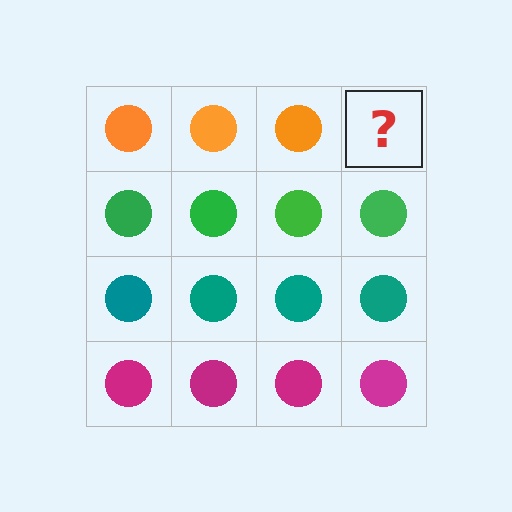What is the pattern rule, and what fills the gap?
The rule is that each row has a consistent color. The gap should be filled with an orange circle.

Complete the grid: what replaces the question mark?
The question mark should be replaced with an orange circle.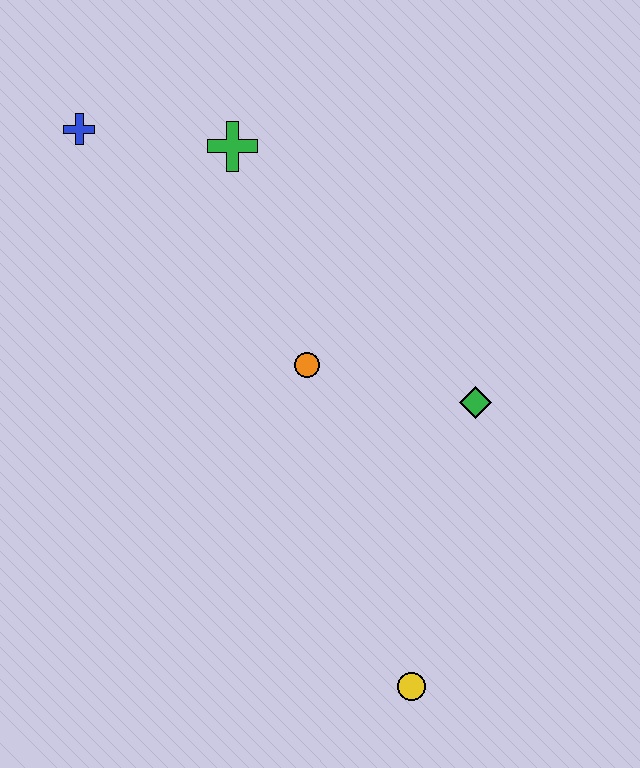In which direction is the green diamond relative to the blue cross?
The green diamond is to the right of the blue cross.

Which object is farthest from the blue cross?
The yellow circle is farthest from the blue cross.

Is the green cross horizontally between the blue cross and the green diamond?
Yes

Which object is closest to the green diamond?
The orange circle is closest to the green diamond.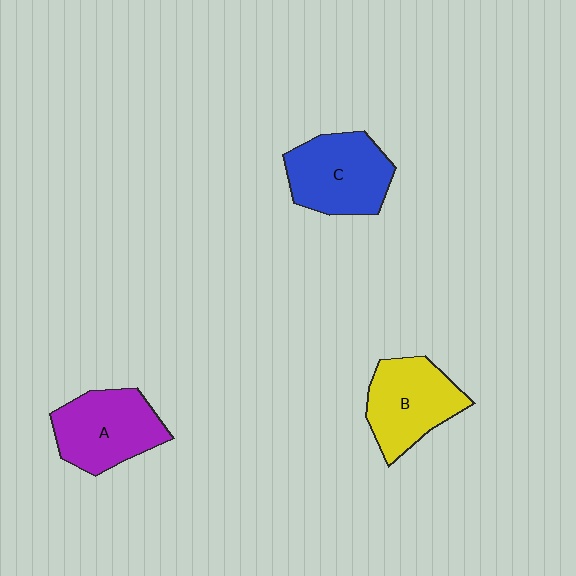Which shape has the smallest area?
Shape B (yellow).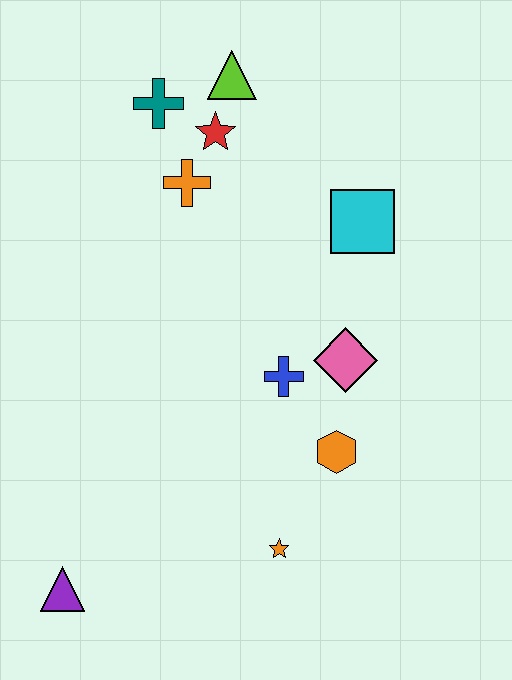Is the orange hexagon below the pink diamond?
Yes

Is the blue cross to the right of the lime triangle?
Yes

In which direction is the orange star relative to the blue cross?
The orange star is below the blue cross.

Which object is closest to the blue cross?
The pink diamond is closest to the blue cross.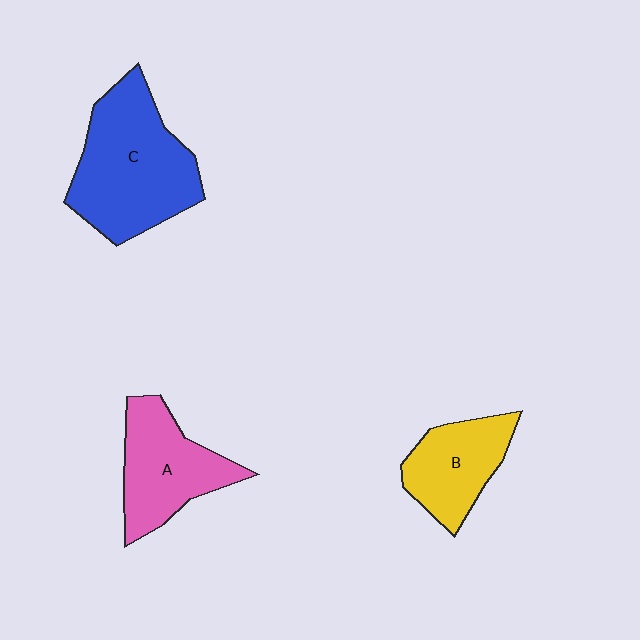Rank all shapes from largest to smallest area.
From largest to smallest: C (blue), A (pink), B (yellow).